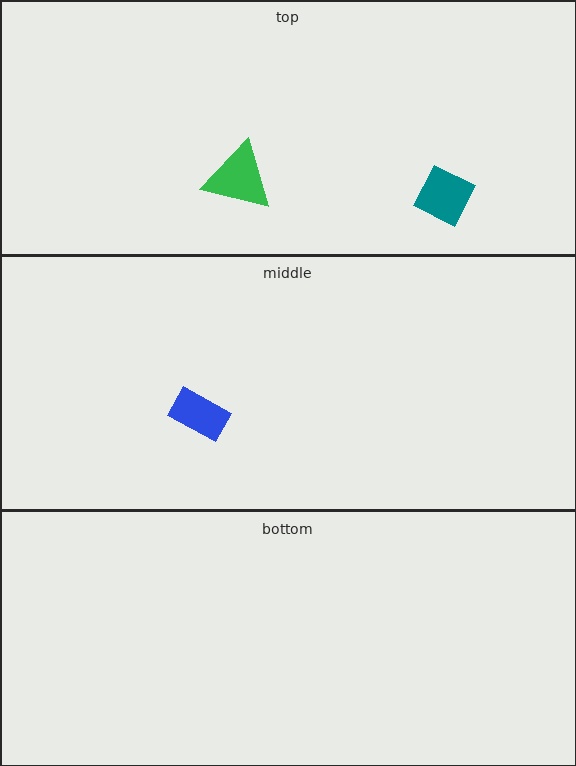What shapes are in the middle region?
The blue rectangle.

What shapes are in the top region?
The teal diamond, the green triangle.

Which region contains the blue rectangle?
The middle region.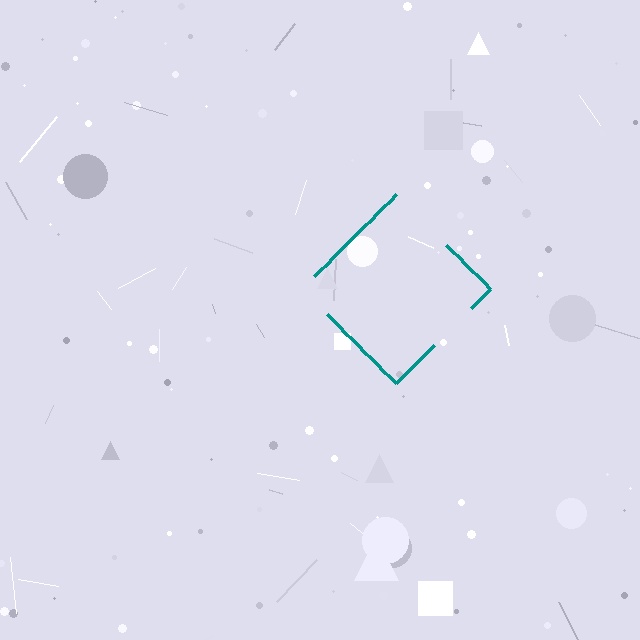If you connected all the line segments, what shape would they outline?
They would outline a diamond.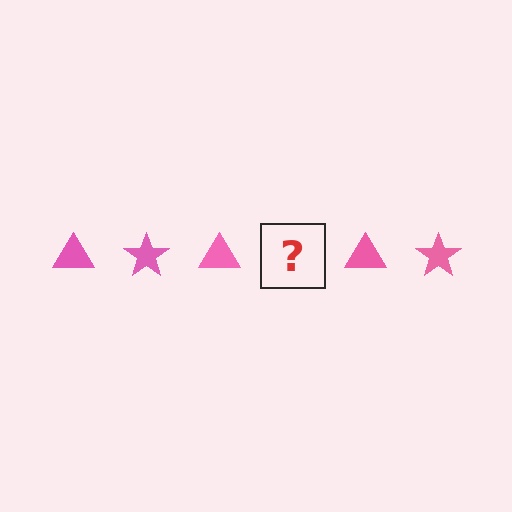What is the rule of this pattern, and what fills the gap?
The rule is that the pattern cycles through triangle, star shapes in pink. The gap should be filled with a pink star.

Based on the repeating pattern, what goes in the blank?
The blank should be a pink star.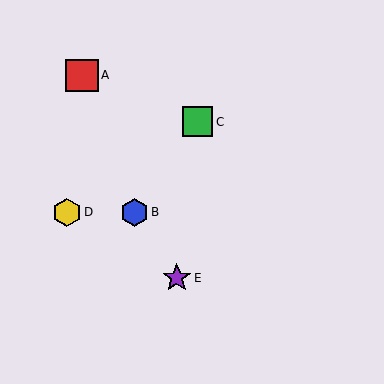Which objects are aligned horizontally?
Objects B, D are aligned horizontally.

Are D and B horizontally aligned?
Yes, both are at y≈212.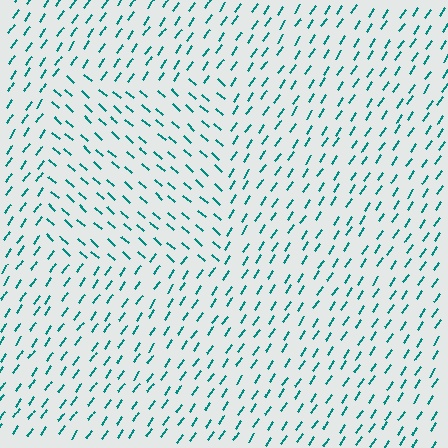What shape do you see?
I see a rectangle.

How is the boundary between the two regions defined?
The boundary is defined purely by a change in line orientation (approximately 83 degrees difference). All lines are the same color and thickness.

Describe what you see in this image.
The image is filled with small teal line segments. A rectangle region in the image has lines oriented differently from the surrounding lines, creating a visible texture boundary.